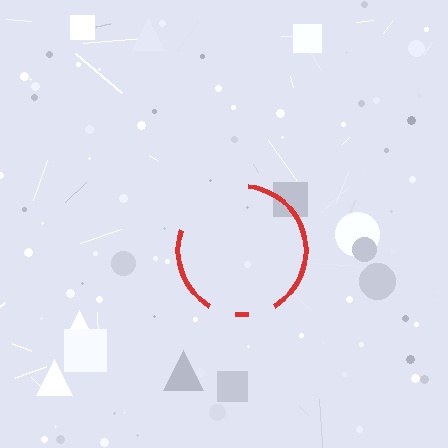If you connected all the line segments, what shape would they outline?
They would outline a circle.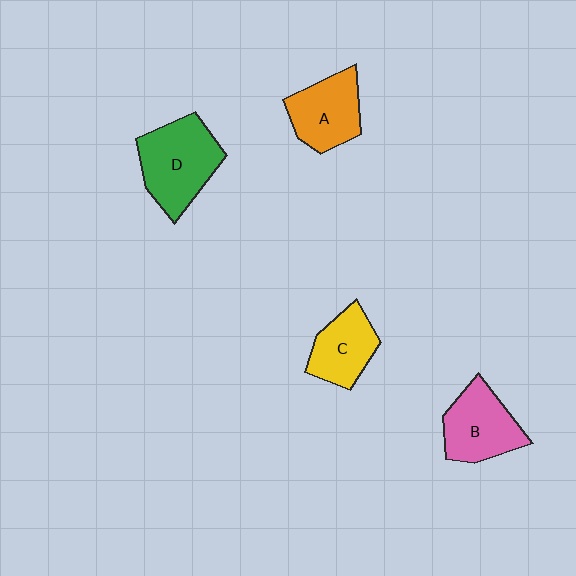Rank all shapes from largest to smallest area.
From largest to smallest: D (green), B (pink), A (orange), C (yellow).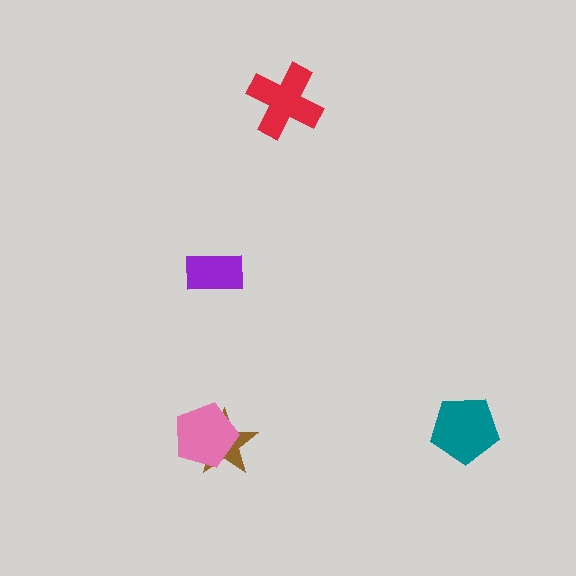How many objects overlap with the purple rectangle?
0 objects overlap with the purple rectangle.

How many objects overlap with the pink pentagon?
1 object overlaps with the pink pentagon.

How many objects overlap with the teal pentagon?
0 objects overlap with the teal pentagon.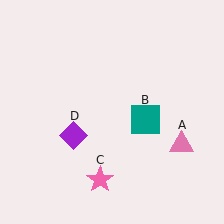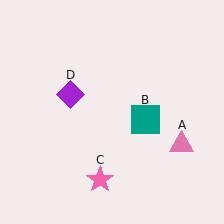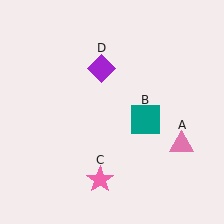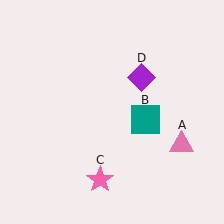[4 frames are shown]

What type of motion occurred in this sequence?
The purple diamond (object D) rotated clockwise around the center of the scene.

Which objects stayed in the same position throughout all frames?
Pink triangle (object A) and teal square (object B) and pink star (object C) remained stationary.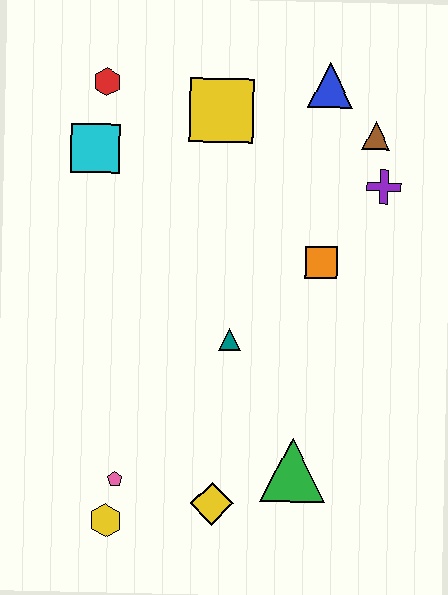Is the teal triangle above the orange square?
No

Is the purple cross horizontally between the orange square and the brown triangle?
No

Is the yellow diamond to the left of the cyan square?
No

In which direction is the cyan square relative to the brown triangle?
The cyan square is to the left of the brown triangle.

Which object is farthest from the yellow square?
The yellow hexagon is farthest from the yellow square.